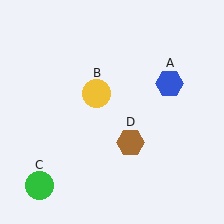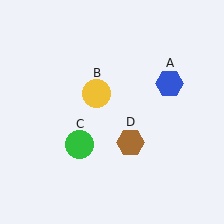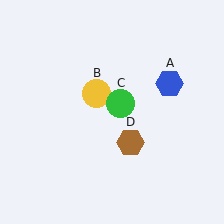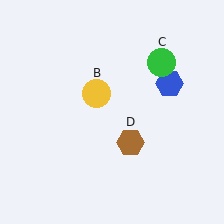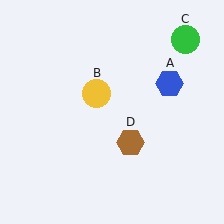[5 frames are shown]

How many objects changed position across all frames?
1 object changed position: green circle (object C).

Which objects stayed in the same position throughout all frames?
Blue hexagon (object A) and yellow circle (object B) and brown hexagon (object D) remained stationary.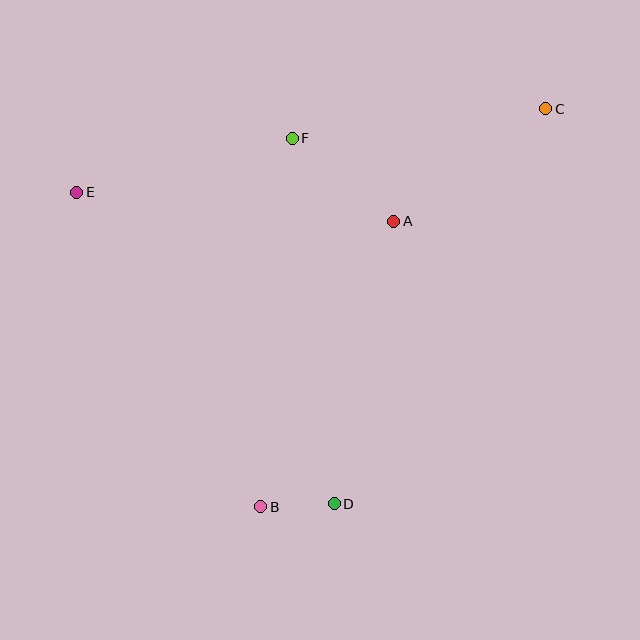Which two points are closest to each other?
Points B and D are closest to each other.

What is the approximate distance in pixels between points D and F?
The distance between D and F is approximately 368 pixels.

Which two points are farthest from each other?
Points B and C are farthest from each other.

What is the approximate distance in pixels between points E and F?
The distance between E and F is approximately 222 pixels.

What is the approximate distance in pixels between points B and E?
The distance between B and E is approximately 364 pixels.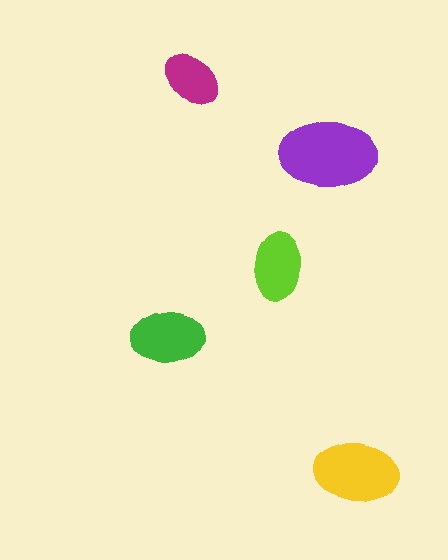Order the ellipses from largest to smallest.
the purple one, the yellow one, the green one, the lime one, the magenta one.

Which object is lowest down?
The yellow ellipse is bottommost.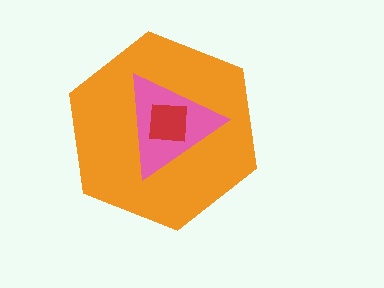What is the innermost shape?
The red square.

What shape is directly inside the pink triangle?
The red square.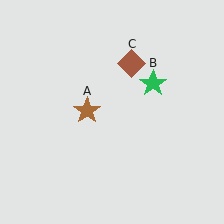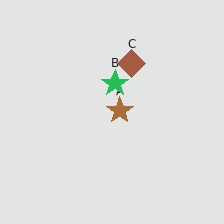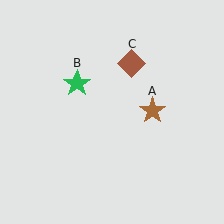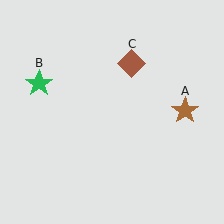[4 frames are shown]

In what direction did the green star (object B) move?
The green star (object B) moved left.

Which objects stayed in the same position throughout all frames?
Brown diamond (object C) remained stationary.